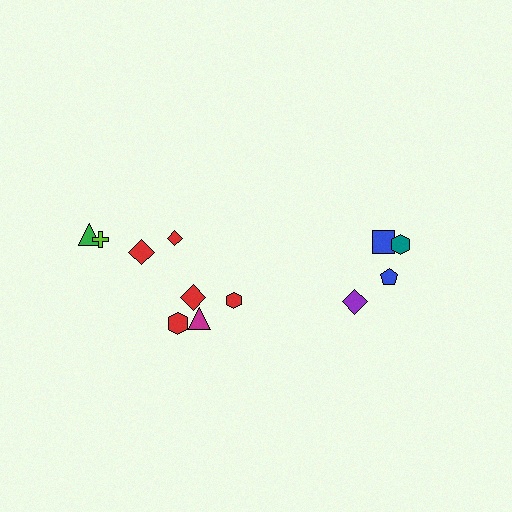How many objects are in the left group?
There are 8 objects.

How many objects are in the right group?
There are 4 objects.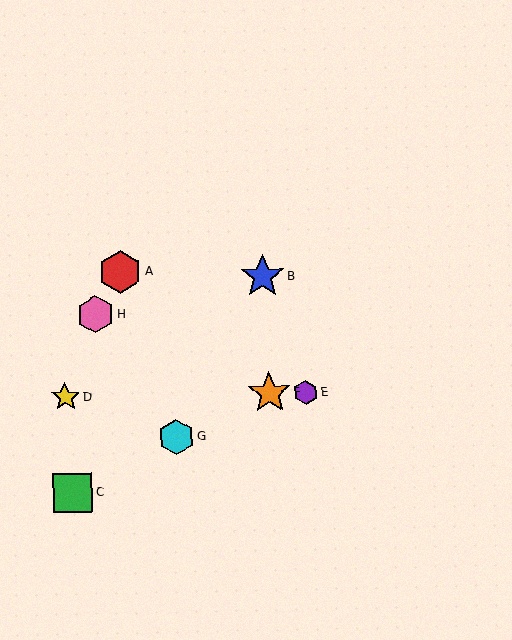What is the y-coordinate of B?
Object B is at y≈276.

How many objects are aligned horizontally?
3 objects (D, E, F) are aligned horizontally.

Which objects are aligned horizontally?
Objects D, E, F are aligned horizontally.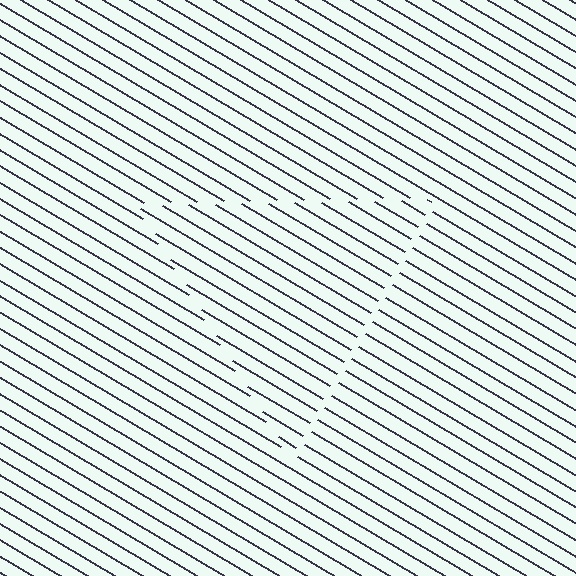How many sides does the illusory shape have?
3 sides — the line-ends trace a triangle.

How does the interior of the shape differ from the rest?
The interior of the shape contains the same grating, shifted by half a period — the contour is defined by the phase discontinuity where line-ends from the inner and outer gratings abut.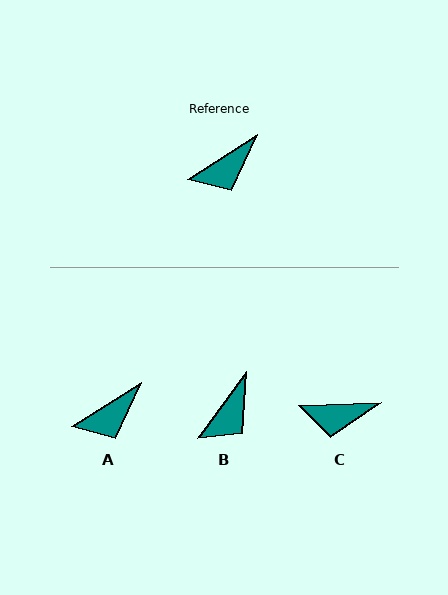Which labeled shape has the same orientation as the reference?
A.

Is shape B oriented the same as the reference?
No, it is off by about 21 degrees.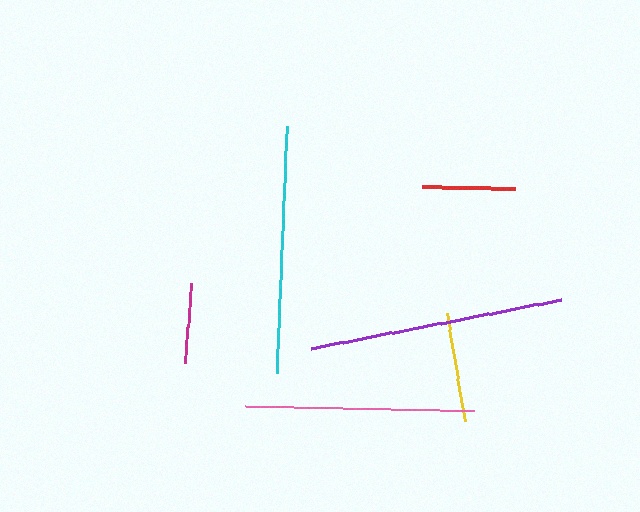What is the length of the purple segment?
The purple segment is approximately 254 pixels long.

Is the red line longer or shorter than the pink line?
The pink line is longer than the red line.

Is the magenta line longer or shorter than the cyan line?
The cyan line is longer than the magenta line.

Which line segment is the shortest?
The magenta line is the shortest at approximately 80 pixels.